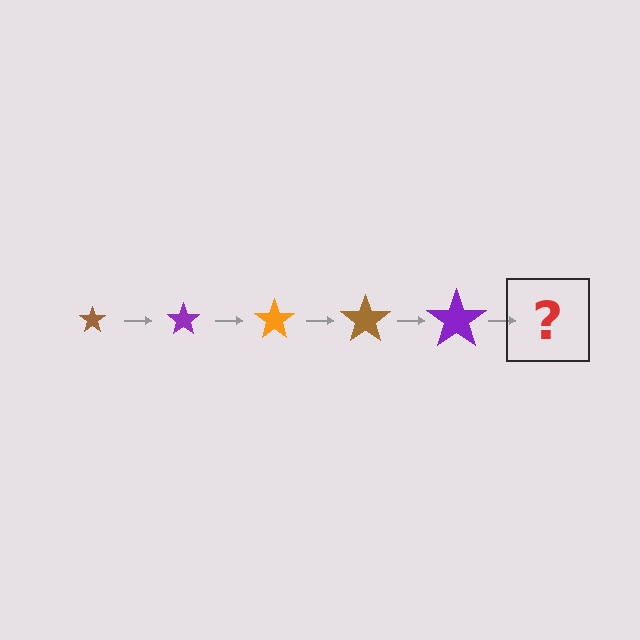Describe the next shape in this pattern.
It should be an orange star, larger than the previous one.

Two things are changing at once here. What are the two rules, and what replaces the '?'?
The two rules are that the star grows larger each step and the color cycles through brown, purple, and orange. The '?' should be an orange star, larger than the previous one.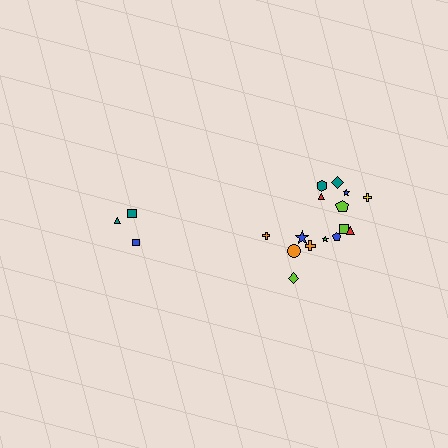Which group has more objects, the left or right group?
The right group.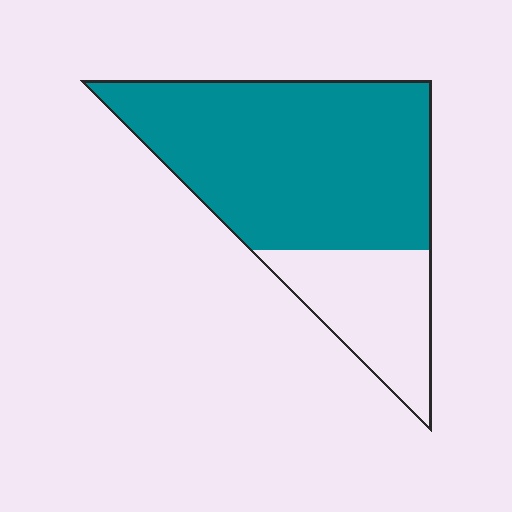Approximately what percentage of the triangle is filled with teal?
Approximately 75%.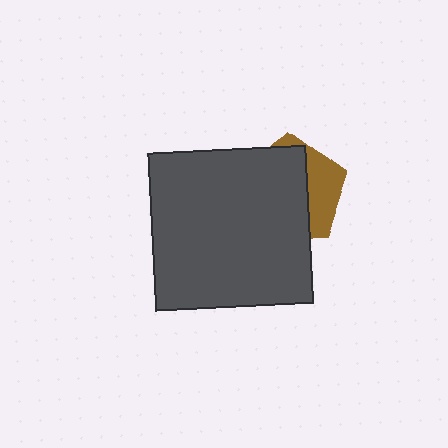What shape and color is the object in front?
The object in front is a dark gray square.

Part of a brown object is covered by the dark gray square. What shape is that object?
It is a pentagon.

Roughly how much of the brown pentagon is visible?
A small part of it is visible (roughly 34%).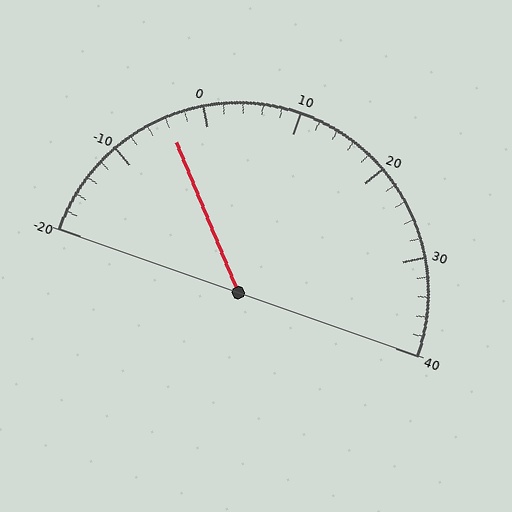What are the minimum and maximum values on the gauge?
The gauge ranges from -20 to 40.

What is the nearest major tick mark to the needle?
The nearest major tick mark is 0.